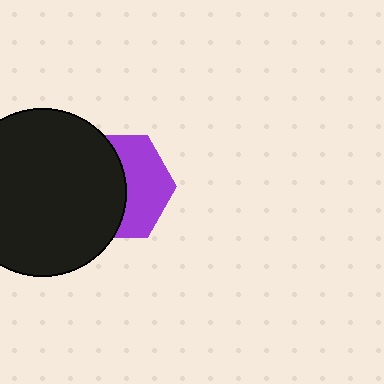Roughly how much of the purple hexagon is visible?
About half of it is visible (roughly 46%).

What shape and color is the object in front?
The object in front is a black circle.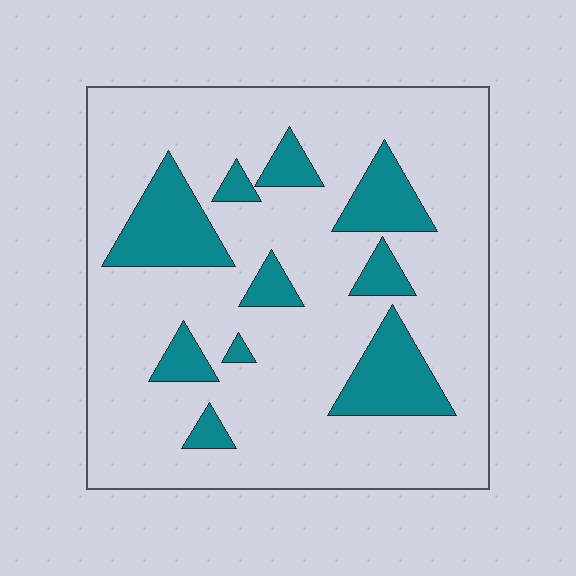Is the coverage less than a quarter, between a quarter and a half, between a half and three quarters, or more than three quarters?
Less than a quarter.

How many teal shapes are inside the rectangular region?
10.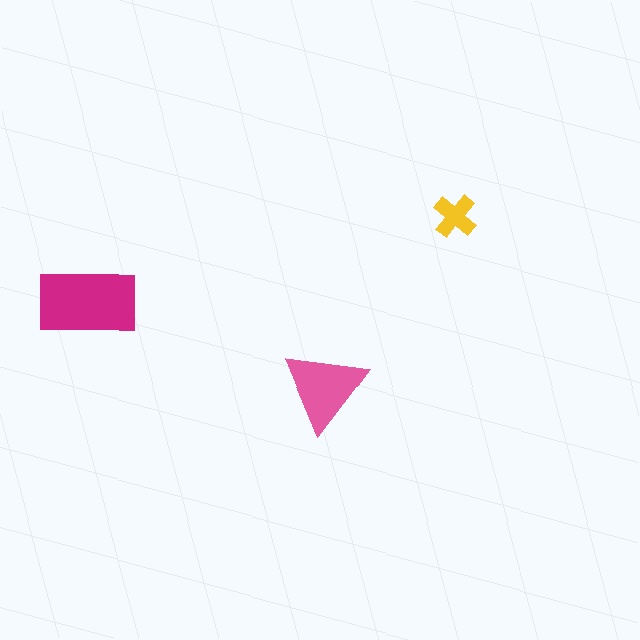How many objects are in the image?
There are 3 objects in the image.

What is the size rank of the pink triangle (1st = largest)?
2nd.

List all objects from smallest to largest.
The yellow cross, the pink triangle, the magenta rectangle.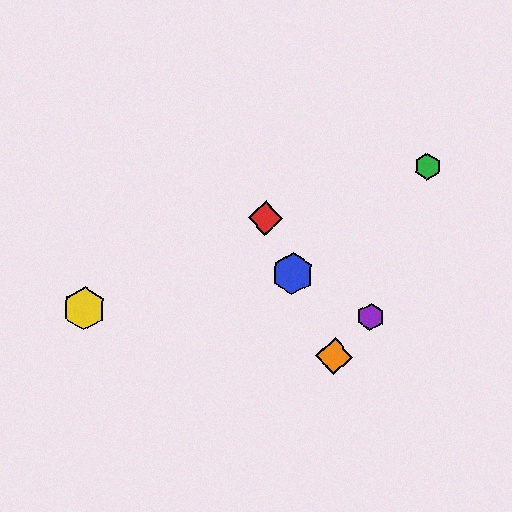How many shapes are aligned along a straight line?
3 shapes (the red diamond, the blue hexagon, the orange diamond) are aligned along a straight line.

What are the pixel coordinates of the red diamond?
The red diamond is at (265, 218).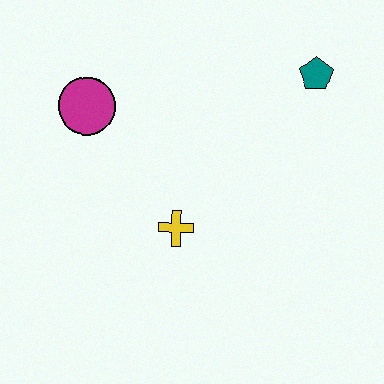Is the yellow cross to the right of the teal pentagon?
No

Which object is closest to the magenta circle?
The yellow cross is closest to the magenta circle.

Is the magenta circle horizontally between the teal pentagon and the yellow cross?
No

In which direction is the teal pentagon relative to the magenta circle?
The teal pentagon is to the right of the magenta circle.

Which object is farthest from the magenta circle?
The teal pentagon is farthest from the magenta circle.